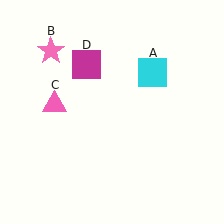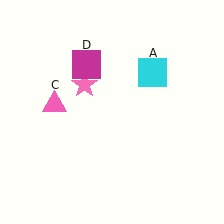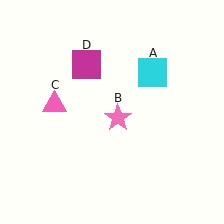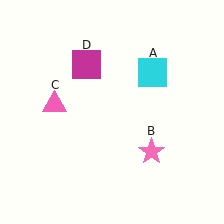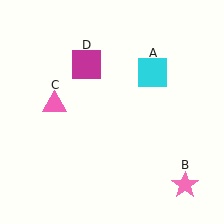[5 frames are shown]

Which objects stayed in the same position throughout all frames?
Cyan square (object A) and pink triangle (object C) and magenta square (object D) remained stationary.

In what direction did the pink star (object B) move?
The pink star (object B) moved down and to the right.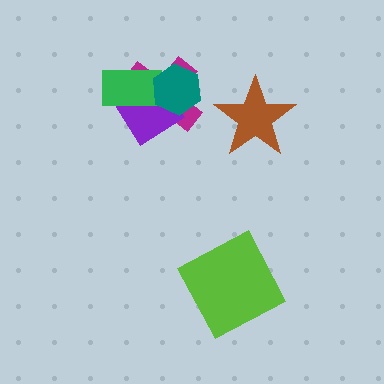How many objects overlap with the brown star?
0 objects overlap with the brown star.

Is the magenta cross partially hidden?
Yes, it is partially covered by another shape.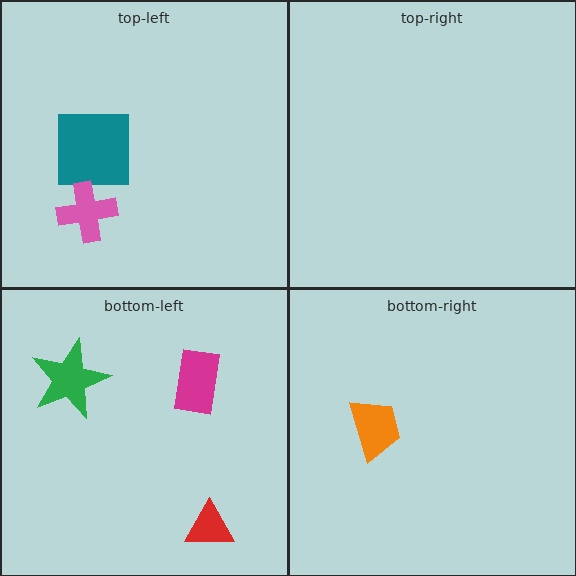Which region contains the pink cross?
The top-left region.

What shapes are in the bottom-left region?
The red triangle, the magenta rectangle, the green star.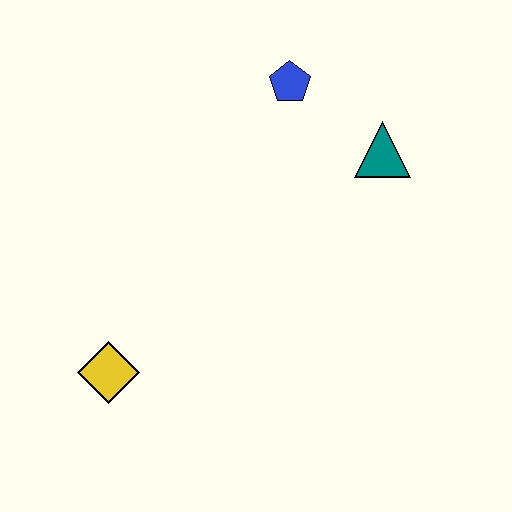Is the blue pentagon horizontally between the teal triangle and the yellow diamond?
Yes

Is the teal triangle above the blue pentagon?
No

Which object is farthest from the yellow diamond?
The teal triangle is farthest from the yellow diamond.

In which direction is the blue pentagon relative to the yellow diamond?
The blue pentagon is above the yellow diamond.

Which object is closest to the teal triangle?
The blue pentagon is closest to the teal triangle.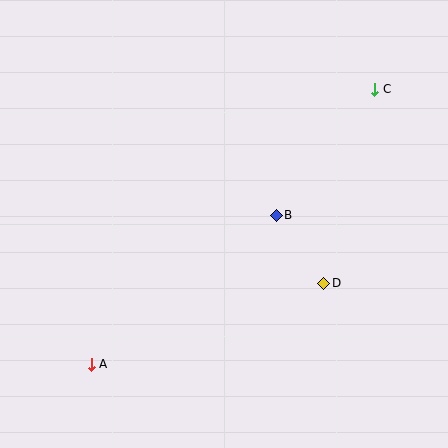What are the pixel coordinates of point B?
Point B is at (276, 215).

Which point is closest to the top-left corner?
Point B is closest to the top-left corner.